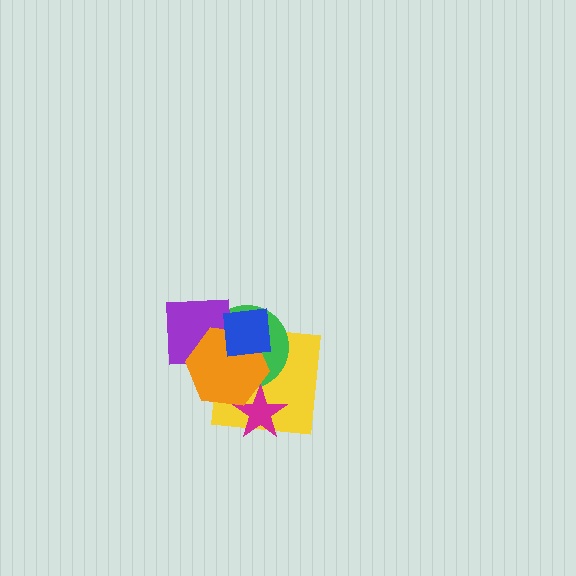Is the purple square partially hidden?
Yes, it is partially covered by another shape.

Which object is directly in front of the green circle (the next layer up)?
The purple square is directly in front of the green circle.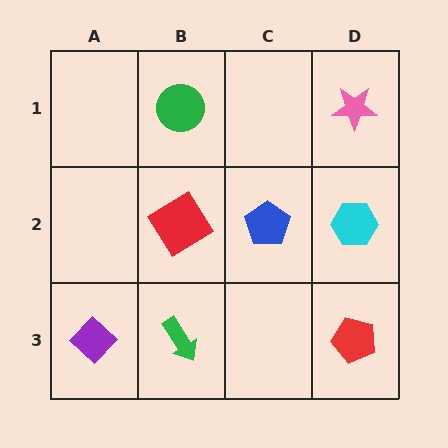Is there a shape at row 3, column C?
No, that cell is empty.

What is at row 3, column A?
A purple diamond.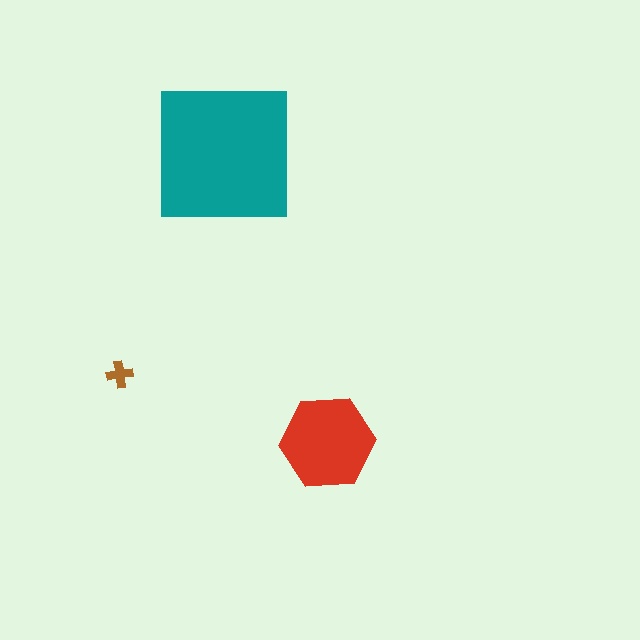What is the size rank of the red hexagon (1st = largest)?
2nd.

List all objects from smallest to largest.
The brown cross, the red hexagon, the teal square.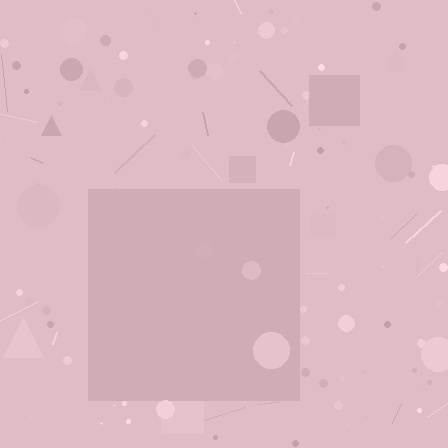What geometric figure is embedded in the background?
A square is embedded in the background.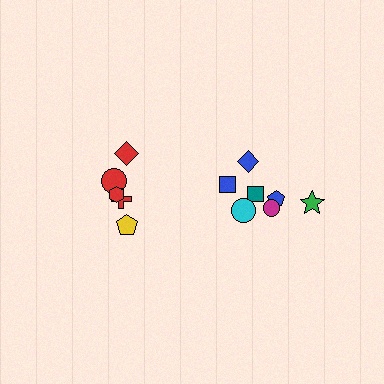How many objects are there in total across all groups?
There are 12 objects.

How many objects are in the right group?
There are 7 objects.